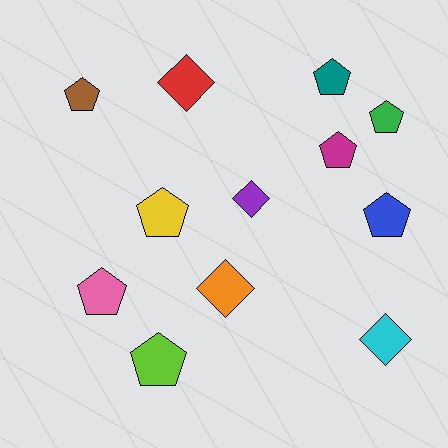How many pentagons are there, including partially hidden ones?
There are 8 pentagons.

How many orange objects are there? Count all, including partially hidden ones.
There is 1 orange object.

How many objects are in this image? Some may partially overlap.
There are 12 objects.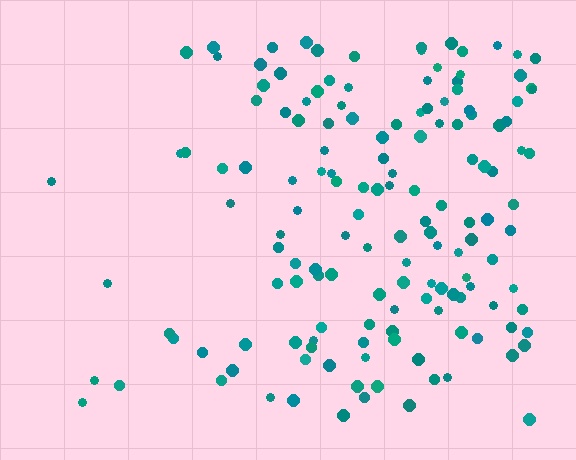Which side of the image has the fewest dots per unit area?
The left.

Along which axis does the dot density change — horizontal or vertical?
Horizontal.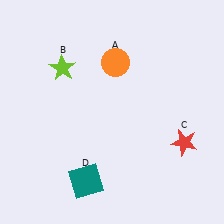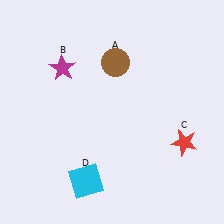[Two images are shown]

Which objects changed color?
A changed from orange to brown. B changed from lime to magenta. D changed from teal to cyan.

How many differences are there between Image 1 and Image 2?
There are 3 differences between the two images.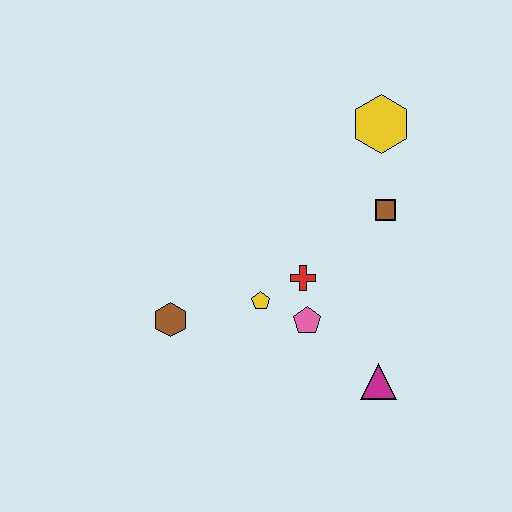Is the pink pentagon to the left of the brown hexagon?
No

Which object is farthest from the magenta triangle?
The yellow hexagon is farthest from the magenta triangle.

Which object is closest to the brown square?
The yellow hexagon is closest to the brown square.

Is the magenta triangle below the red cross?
Yes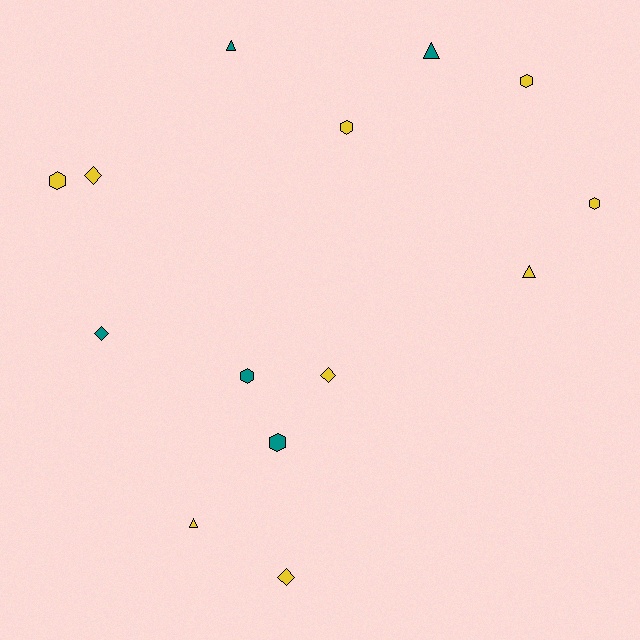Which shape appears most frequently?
Hexagon, with 6 objects.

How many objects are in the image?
There are 14 objects.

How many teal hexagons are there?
There are 2 teal hexagons.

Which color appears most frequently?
Yellow, with 9 objects.